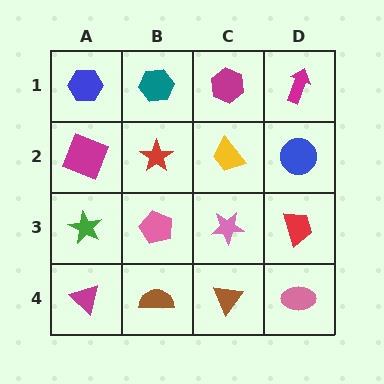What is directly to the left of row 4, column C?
A brown semicircle.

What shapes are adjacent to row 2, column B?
A teal hexagon (row 1, column B), a pink pentagon (row 3, column B), a magenta square (row 2, column A), a yellow trapezoid (row 2, column C).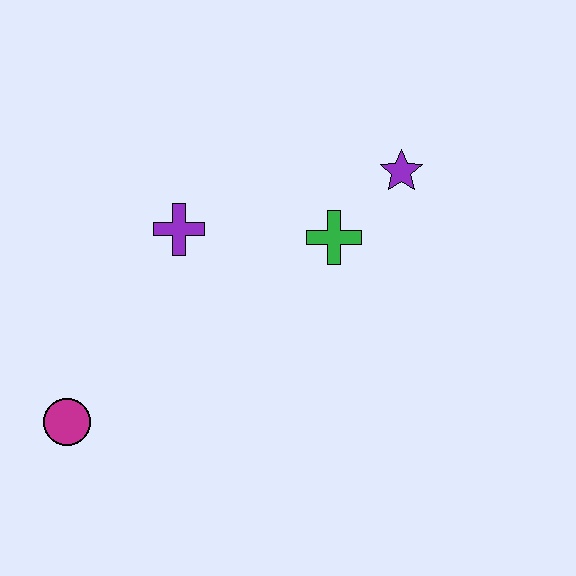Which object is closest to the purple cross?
The green cross is closest to the purple cross.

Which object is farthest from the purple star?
The magenta circle is farthest from the purple star.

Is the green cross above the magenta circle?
Yes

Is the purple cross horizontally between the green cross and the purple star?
No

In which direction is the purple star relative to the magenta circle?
The purple star is to the right of the magenta circle.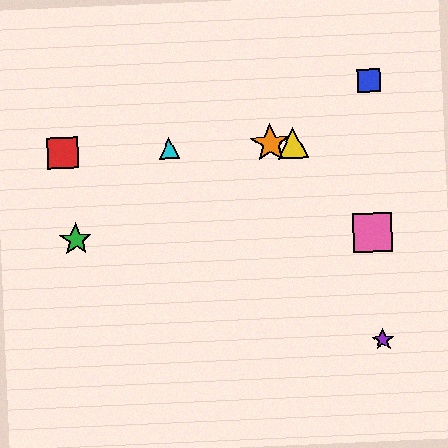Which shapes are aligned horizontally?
The red square, the yellow triangle, the orange star, the cyan triangle are aligned horizontally.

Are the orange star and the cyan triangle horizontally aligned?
Yes, both are at y≈144.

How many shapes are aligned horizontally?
4 shapes (the red square, the yellow triangle, the orange star, the cyan triangle) are aligned horizontally.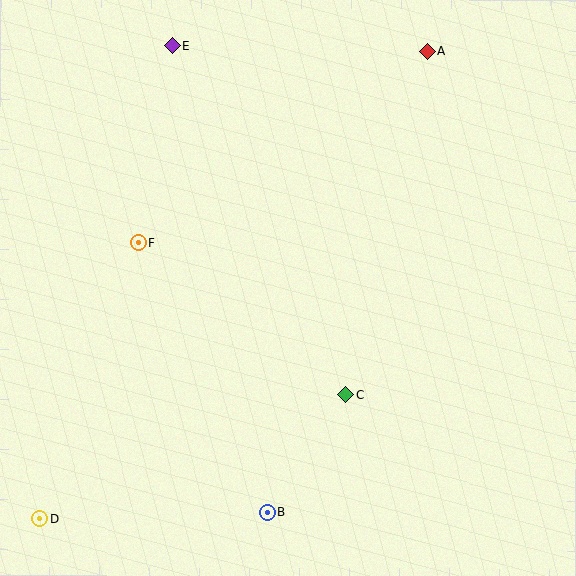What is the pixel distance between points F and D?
The distance between F and D is 293 pixels.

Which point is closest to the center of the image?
Point C at (346, 395) is closest to the center.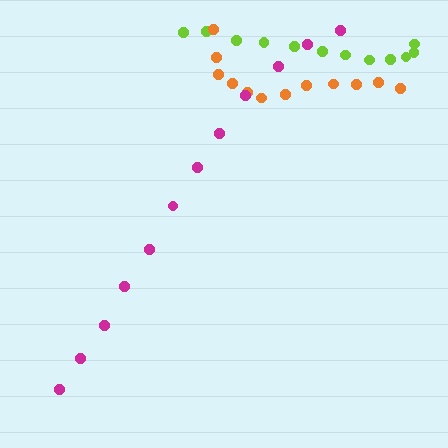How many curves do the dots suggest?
There are 3 distinct paths.